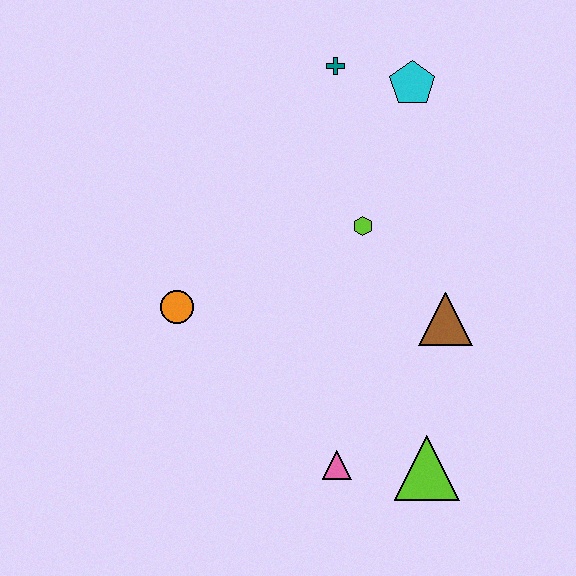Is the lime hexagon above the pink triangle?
Yes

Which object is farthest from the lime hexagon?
The lime triangle is farthest from the lime hexagon.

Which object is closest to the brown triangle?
The lime hexagon is closest to the brown triangle.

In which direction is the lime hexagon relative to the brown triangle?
The lime hexagon is above the brown triangle.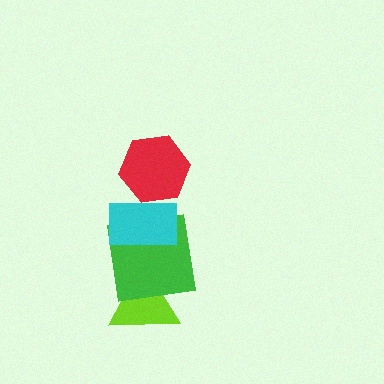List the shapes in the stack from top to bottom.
From top to bottom: the red hexagon, the cyan rectangle, the green square, the lime triangle.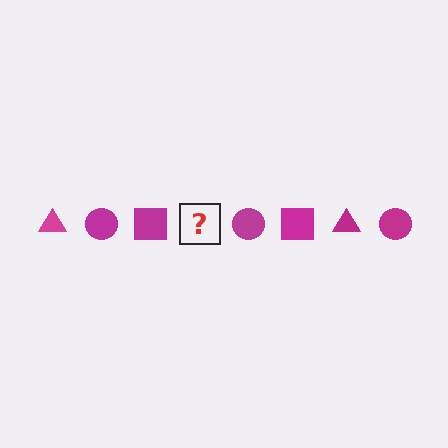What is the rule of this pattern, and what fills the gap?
The rule is that the pattern cycles through triangle, circle, square shapes in magenta. The gap should be filled with a magenta triangle.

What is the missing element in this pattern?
The missing element is a magenta triangle.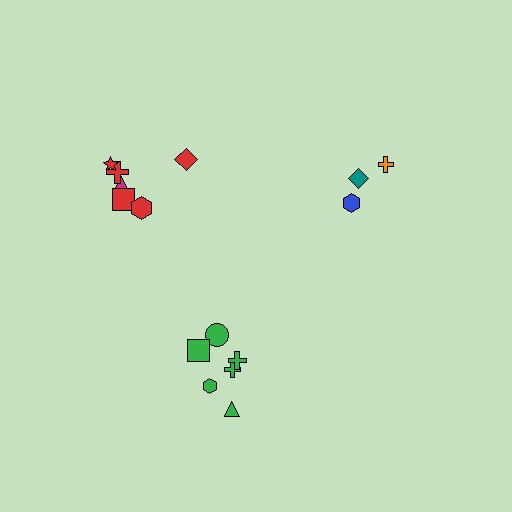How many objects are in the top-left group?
There are 6 objects.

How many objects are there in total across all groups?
There are 15 objects.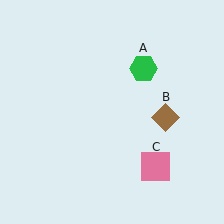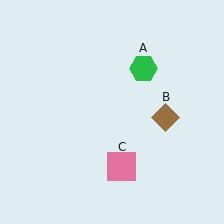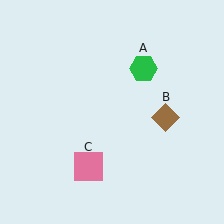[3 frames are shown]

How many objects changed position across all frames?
1 object changed position: pink square (object C).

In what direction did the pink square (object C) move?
The pink square (object C) moved left.